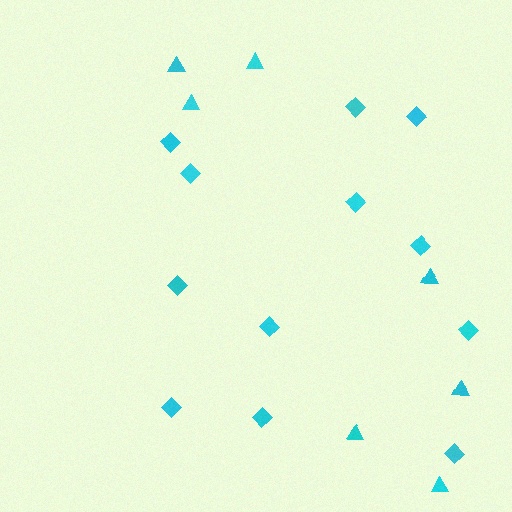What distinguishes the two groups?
There are 2 groups: one group of triangles (7) and one group of diamonds (12).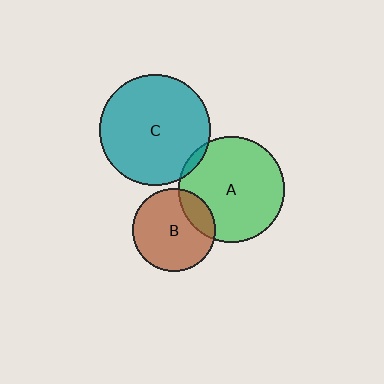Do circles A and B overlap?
Yes.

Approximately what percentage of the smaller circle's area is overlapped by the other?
Approximately 20%.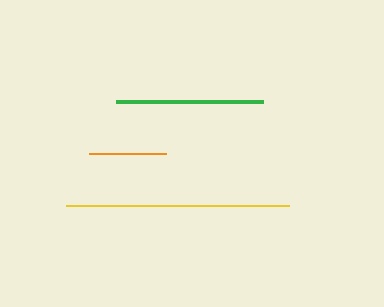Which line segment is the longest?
The yellow line is the longest at approximately 223 pixels.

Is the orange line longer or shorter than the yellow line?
The yellow line is longer than the orange line.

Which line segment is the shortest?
The orange line is the shortest at approximately 77 pixels.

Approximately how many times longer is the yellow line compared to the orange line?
The yellow line is approximately 2.9 times the length of the orange line.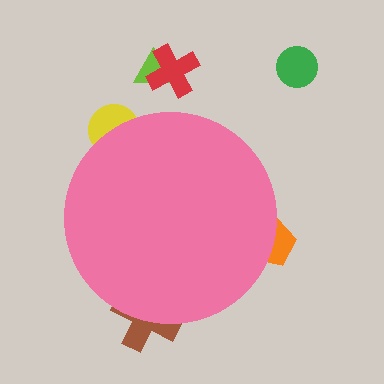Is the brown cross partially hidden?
Yes, the brown cross is partially hidden behind the pink circle.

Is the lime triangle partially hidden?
No, the lime triangle is fully visible.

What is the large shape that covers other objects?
A pink circle.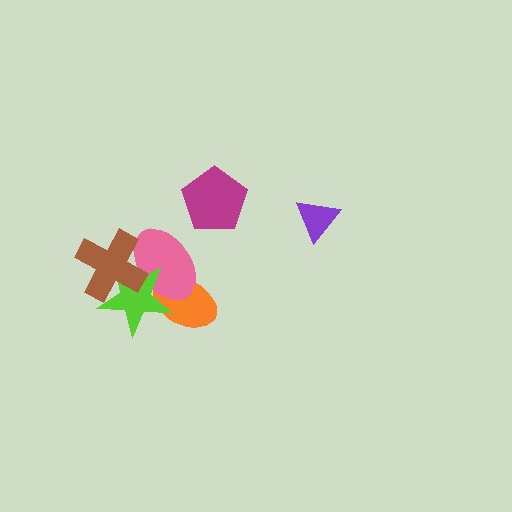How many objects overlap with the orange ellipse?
2 objects overlap with the orange ellipse.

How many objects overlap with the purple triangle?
0 objects overlap with the purple triangle.